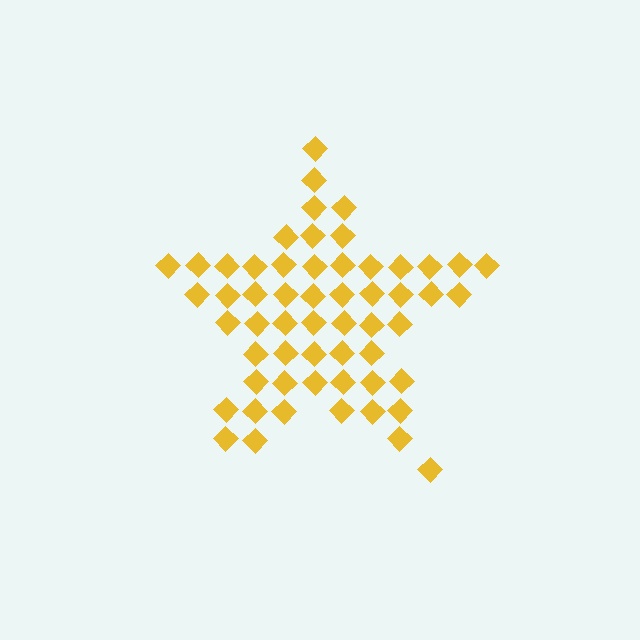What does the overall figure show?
The overall figure shows a star.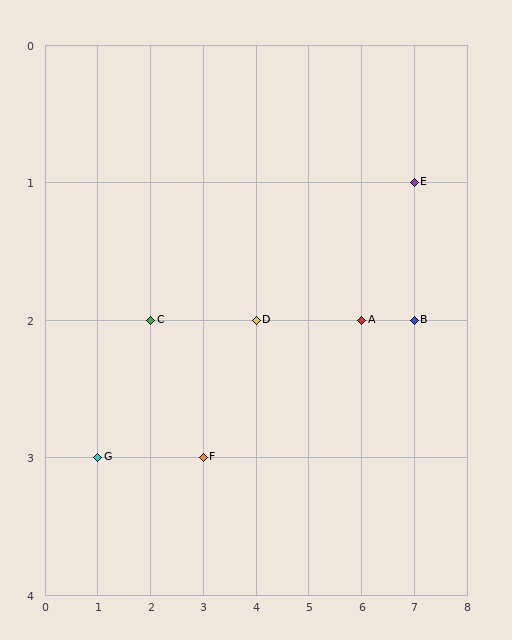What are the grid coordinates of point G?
Point G is at grid coordinates (1, 3).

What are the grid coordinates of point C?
Point C is at grid coordinates (2, 2).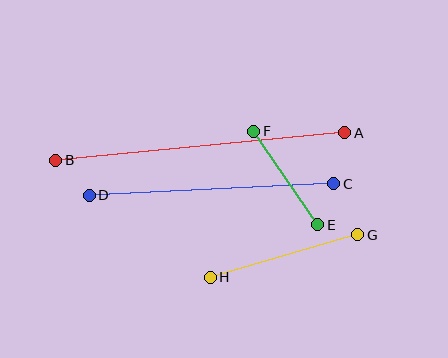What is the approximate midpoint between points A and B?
The midpoint is at approximately (200, 147) pixels.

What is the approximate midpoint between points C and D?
The midpoint is at approximately (211, 189) pixels.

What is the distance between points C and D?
The distance is approximately 245 pixels.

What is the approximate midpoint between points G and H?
The midpoint is at approximately (284, 256) pixels.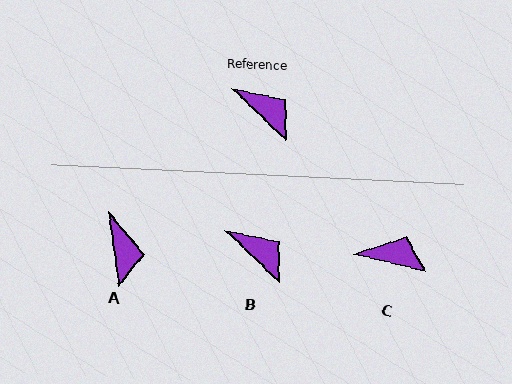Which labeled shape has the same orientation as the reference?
B.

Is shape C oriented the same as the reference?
No, it is off by about 30 degrees.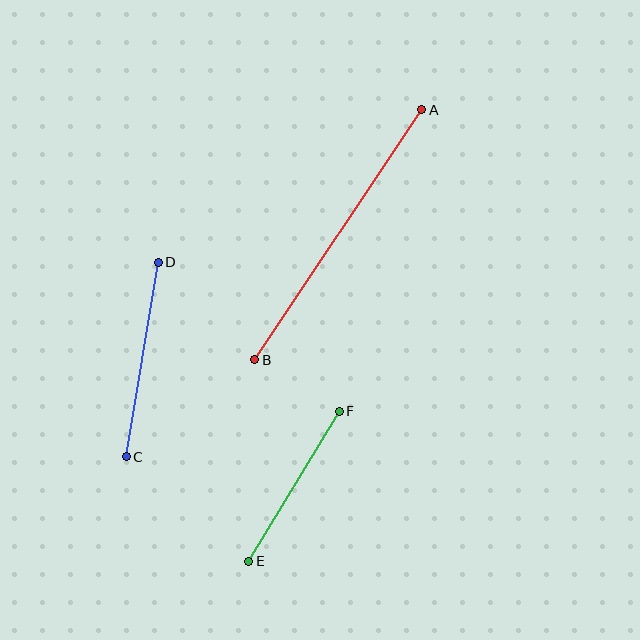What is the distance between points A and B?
The distance is approximately 301 pixels.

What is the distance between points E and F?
The distance is approximately 175 pixels.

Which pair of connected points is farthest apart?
Points A and B are farthest apart.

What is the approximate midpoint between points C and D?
The midpoint is at approximately (142, 360) pixels.